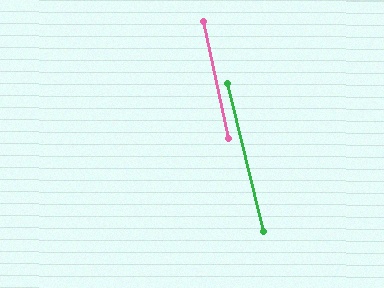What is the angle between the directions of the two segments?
Approximately 1 degree.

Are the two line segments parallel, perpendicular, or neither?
Parallel — their directions differ by only 1.4°.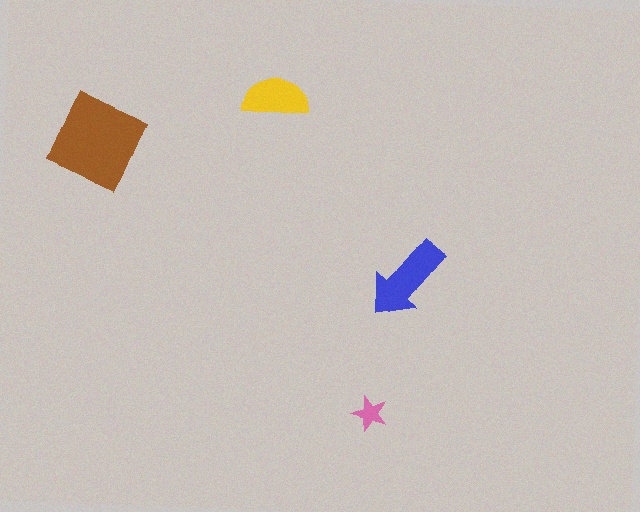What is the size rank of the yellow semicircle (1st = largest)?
3rd.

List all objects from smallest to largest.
The pink star, the yellow semicircle, the blue arrow, the brown diamond.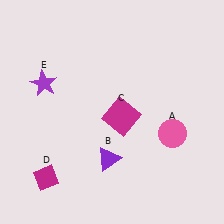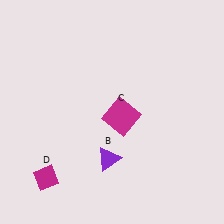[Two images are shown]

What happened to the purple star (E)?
The purple star (E) was removed in Image 2. It was in the top-left area of Image 1.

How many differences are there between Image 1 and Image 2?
There are 2 differences between the two images.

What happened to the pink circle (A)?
The pink circle (A) was removed in Image 2. It was in the bottom-right area of Image 1.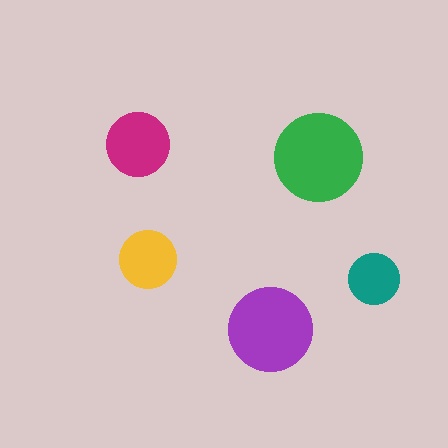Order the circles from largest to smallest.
the green one, the purple one, the magenta one, the yellow one, the teal one.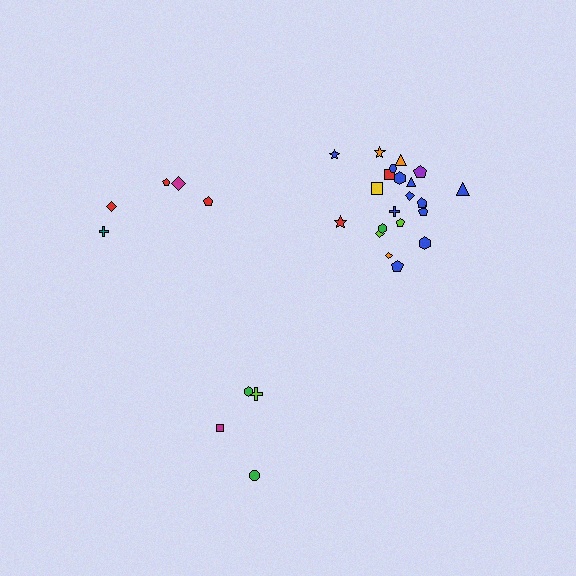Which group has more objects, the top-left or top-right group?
The top-right group.